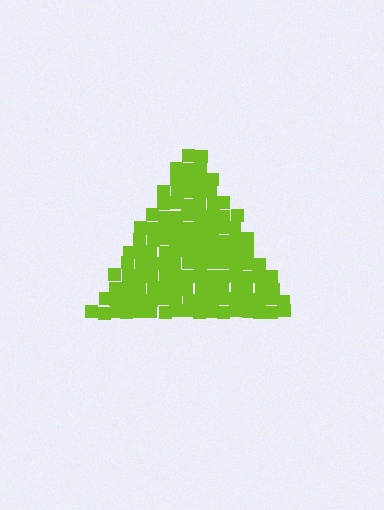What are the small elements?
The small elements are squares.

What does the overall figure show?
The overall figure shows a triangle.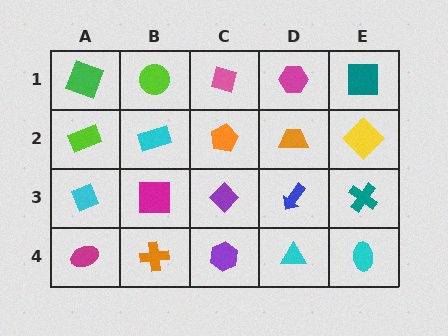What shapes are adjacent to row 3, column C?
An orange pentagon (row 2, column C), a purple hexagon (row 4, column C), a magenta square (row 3, column B), a blue arrow (row 3, column D).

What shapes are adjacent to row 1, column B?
A cyan rectangle (row 2, column B), a green square (row 1, column A), a pink diamond (row 1, column C).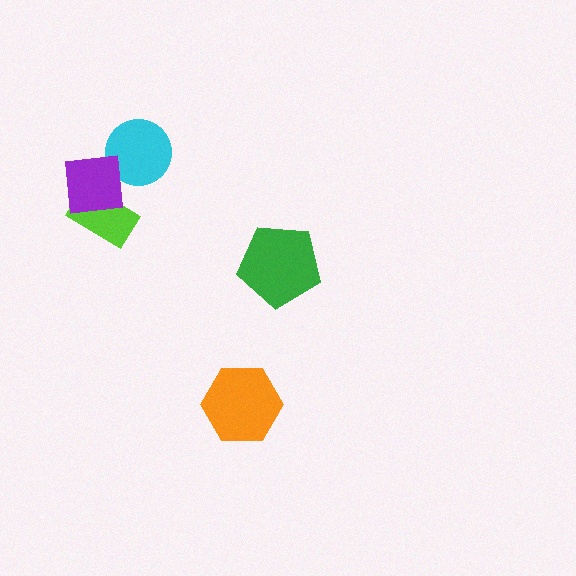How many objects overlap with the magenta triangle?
3 objects overlap with the magenta triangle.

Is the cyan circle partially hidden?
Yes, it is partially covered by another shape.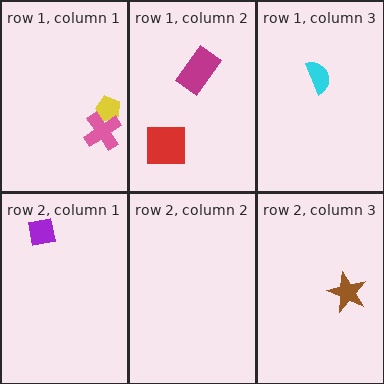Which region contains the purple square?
The row 2, column 1 region.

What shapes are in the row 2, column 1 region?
The purple square.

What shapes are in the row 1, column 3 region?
The cyan semicircle.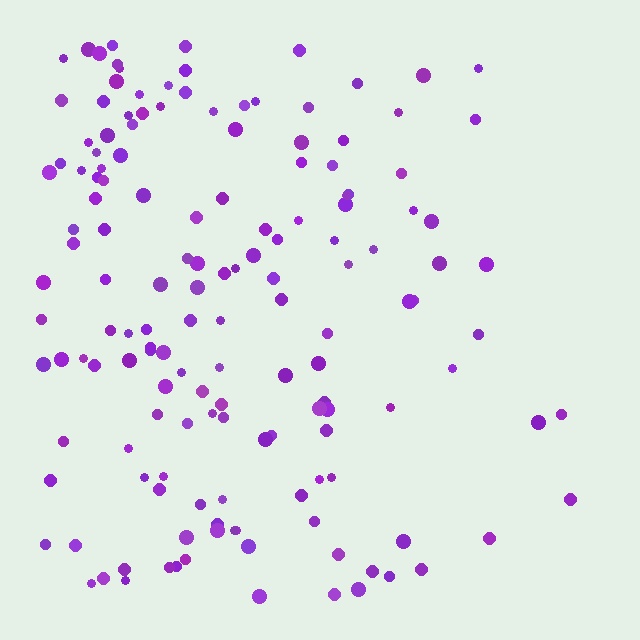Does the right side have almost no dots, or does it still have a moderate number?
Still a moderate number, just noticeably fewer than the left.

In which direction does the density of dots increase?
From right to left, with the left side densest.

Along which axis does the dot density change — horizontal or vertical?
Horizontal.